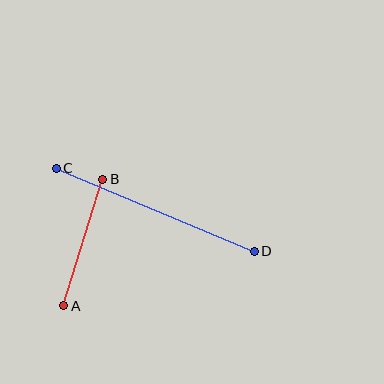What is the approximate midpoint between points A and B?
The midpoint is at approximately (83, 243) pixels.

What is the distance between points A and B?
The distance is approximately 132 pixels.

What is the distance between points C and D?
The distance is approximately 215 pixels.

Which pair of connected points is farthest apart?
Points C and D are farthest apart.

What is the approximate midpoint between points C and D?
The midpoint is at approximately (155, 210) pixels.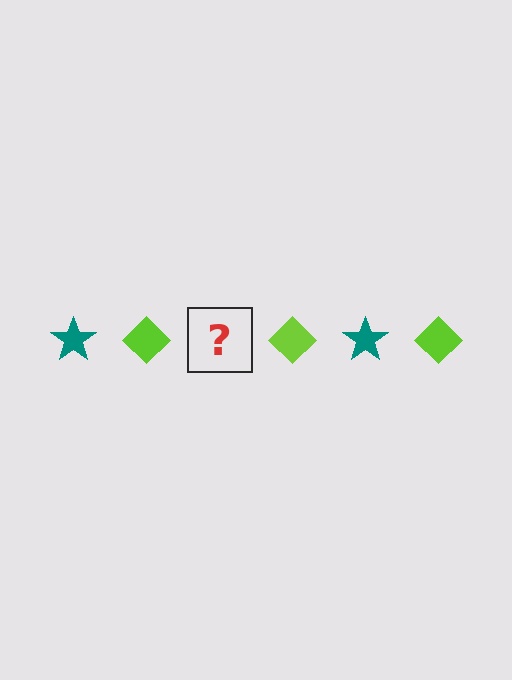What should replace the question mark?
The question mark should be replaced with a teal star.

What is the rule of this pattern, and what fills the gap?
The rule is that the pattern alternates between teal star and lime diamond. The gap should be filled with a teal star.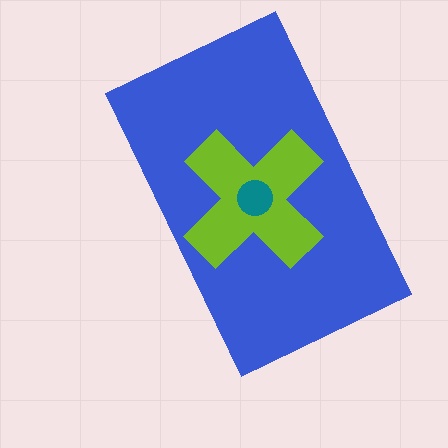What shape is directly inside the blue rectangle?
The lime cross.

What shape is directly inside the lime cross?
The teal circle.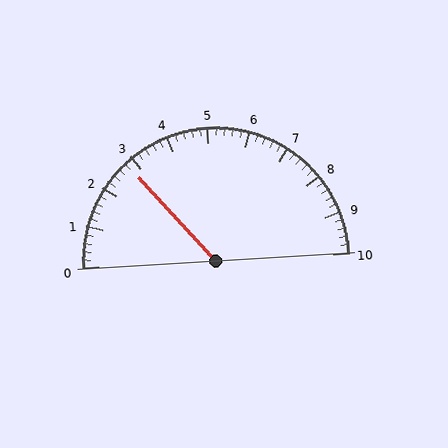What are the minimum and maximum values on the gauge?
The gauge ranges from 0 to 10.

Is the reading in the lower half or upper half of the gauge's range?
The reading is in the lower half of the range (0 to 10).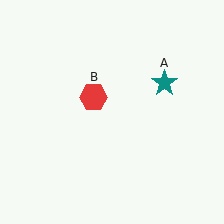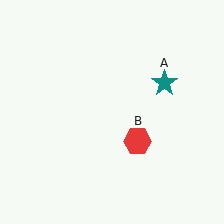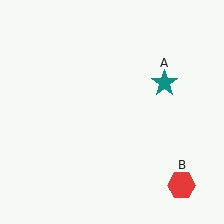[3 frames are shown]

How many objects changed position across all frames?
1 object changed position: red hexagon (object B).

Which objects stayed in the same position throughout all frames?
Teal star (object A) remained stationary.